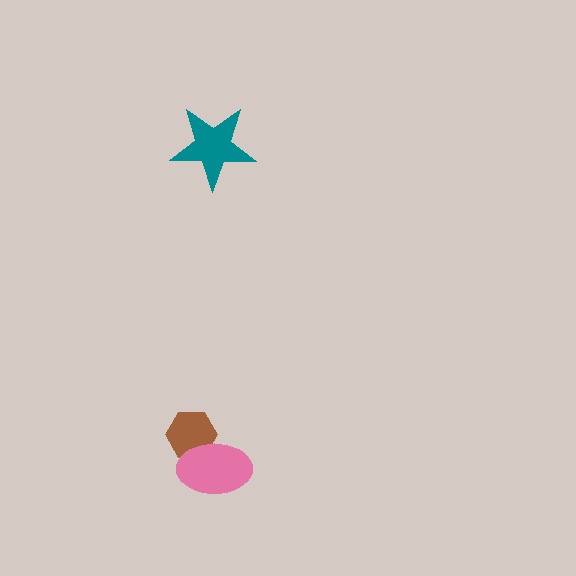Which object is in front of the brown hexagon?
The pink ellipse is in front of the brown hexagon.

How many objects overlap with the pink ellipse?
1 object overlaps with the pink ellipse.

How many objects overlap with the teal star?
0 objects overlap with the teal star.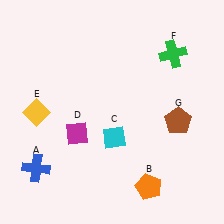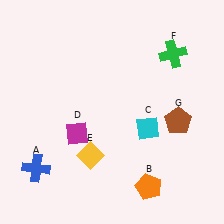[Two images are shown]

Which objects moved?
The objects that moved are: the cyan diamond (C), the yellow diamond (E).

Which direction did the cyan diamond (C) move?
The cyan diamond (C) moved right.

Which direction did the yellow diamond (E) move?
The yellow diamond (E) moved right.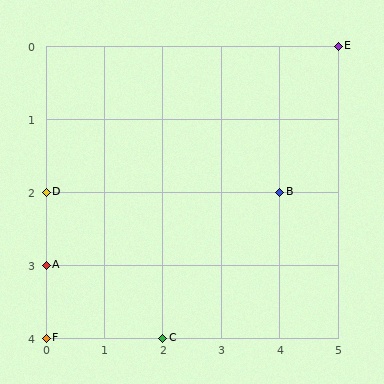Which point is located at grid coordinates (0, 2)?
Point D is at (0, 2).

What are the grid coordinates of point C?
Point C is at grid coordinates (2, 4).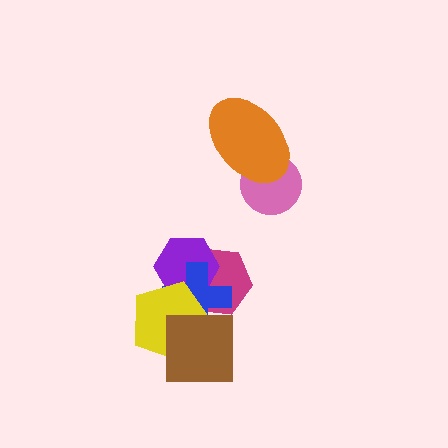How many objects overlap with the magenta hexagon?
3 objects overlap with the magenta hexagon.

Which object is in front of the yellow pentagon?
The brown square is in front of the yellow pentagon.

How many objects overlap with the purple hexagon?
3 objects overlap with the purple hexagon.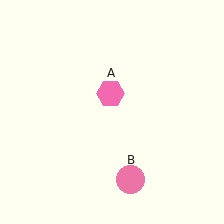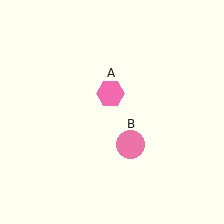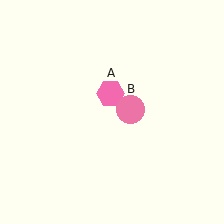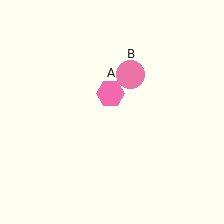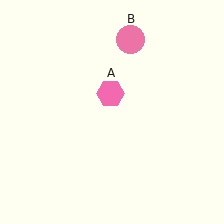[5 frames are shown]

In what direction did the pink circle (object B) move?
The pink circle (object B) moved up.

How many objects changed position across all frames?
1 object changed position: pink circle (object B).